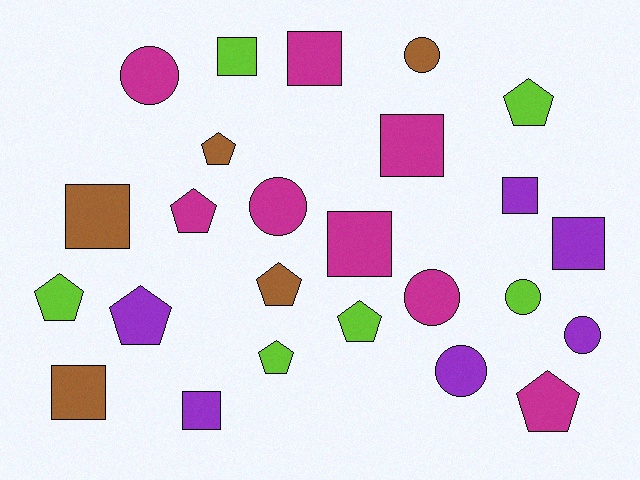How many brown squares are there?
There are 2 brown squares.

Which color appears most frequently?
Magenta, with 8 objects.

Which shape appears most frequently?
Square, with 9 objects.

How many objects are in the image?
There are 25 objects.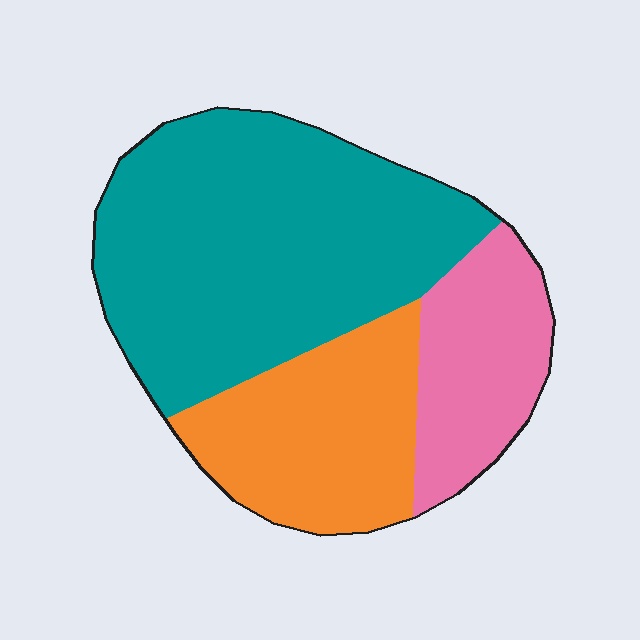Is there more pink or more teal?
Teal.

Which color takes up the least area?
Pink, at roughly 20%.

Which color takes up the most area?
Teal, at roughly 55%.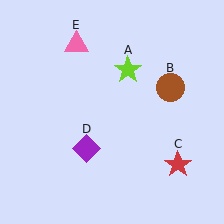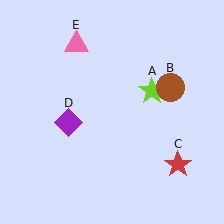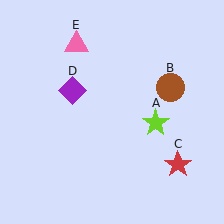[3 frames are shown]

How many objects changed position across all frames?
2 objects changed position: lime star (object A), purple diamond (object D).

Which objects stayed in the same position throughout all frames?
Brown circle (object B) and red star (object C) and pink triangle (object E) remained stationary.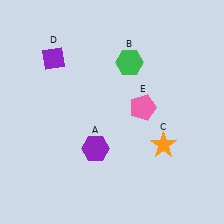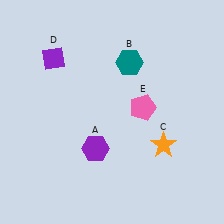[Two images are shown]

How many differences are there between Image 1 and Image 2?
There is 1 difference between the two images.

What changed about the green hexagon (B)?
In Image 1, B is green. In Image 2, it changed to teal.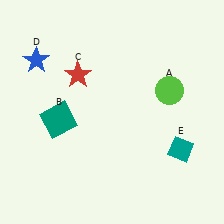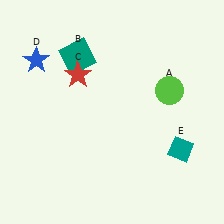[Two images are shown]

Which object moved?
The teal square (B) moved up.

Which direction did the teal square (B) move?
The teal square (B) moved up.